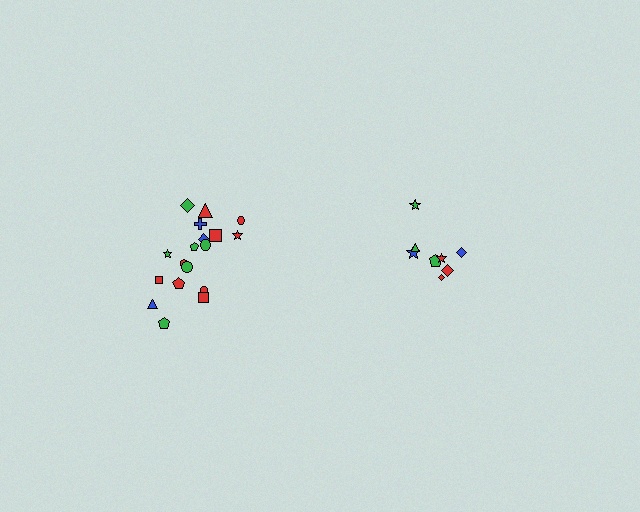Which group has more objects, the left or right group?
The left group.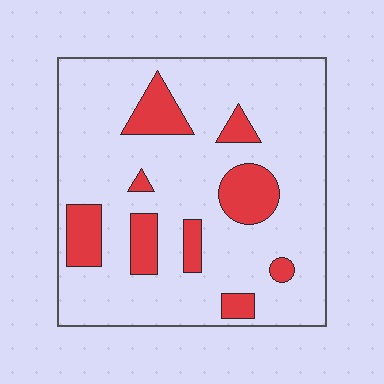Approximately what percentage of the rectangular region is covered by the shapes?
Approximately 20%.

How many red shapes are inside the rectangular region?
9.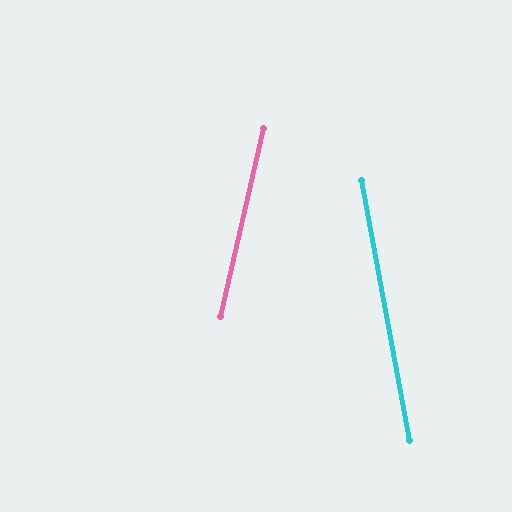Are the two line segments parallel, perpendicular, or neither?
Neither parallel nor perpendicular — they differ by about 23°.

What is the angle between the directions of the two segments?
Approximately 23 degrees.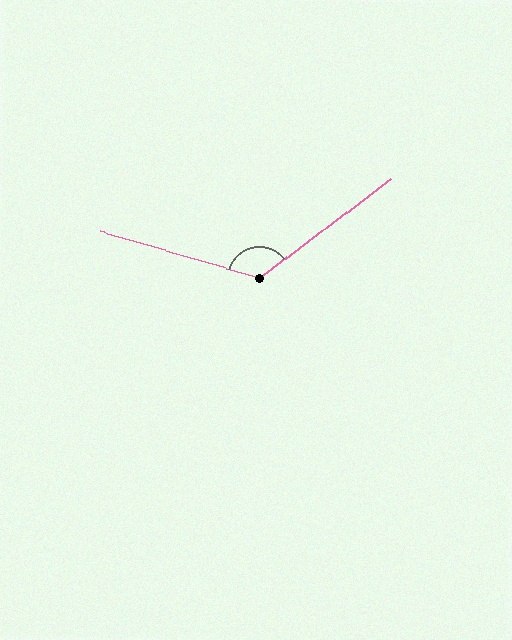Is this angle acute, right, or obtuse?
It is obtuse.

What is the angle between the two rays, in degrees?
Approximately 127 degrees.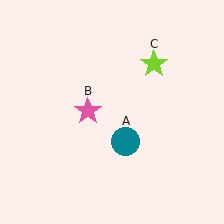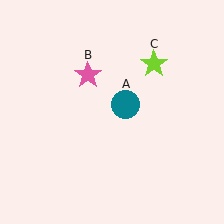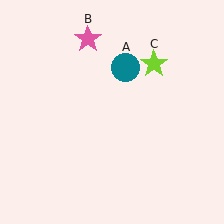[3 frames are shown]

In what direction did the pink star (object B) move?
The pink star (object B) moved up.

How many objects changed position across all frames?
2 objects changed position: teal circle (object A), pink star (object B).